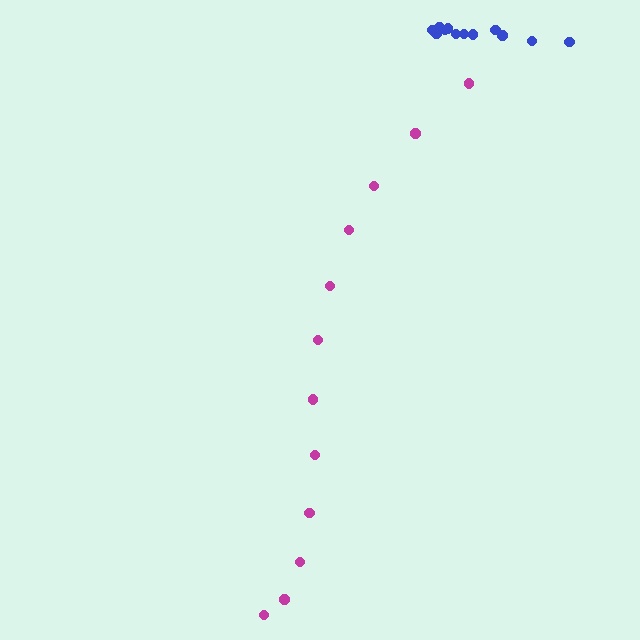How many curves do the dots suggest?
There are 2 distinct paths.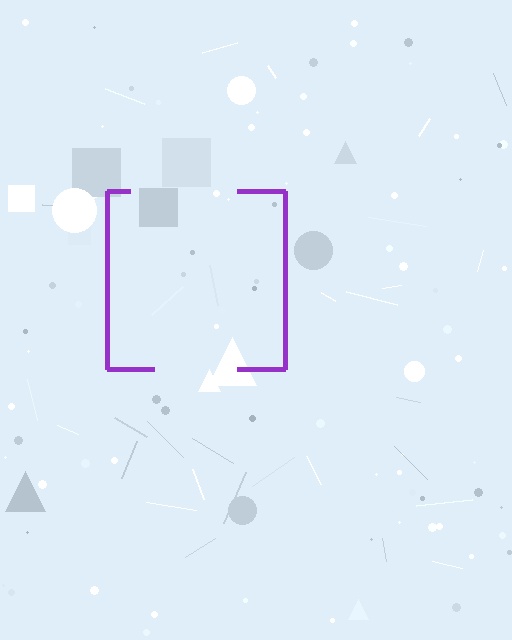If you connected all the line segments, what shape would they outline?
They would outline a square.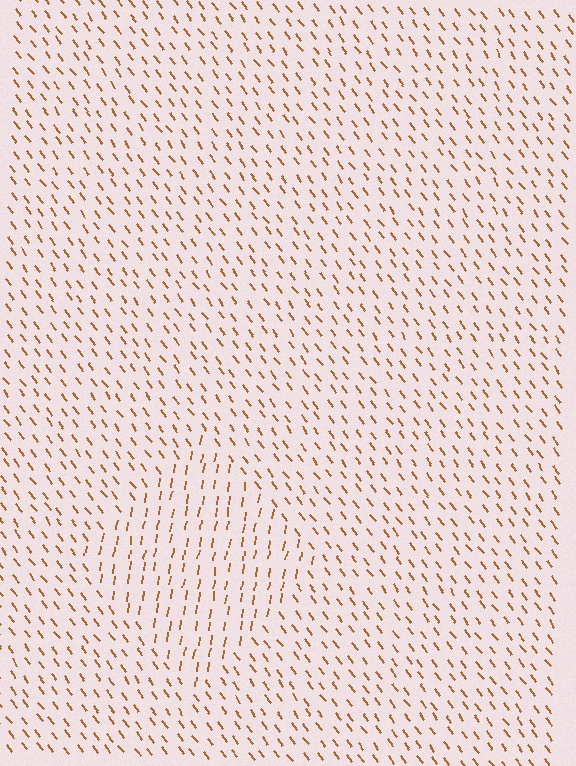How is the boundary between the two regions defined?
The boundary is defined purely by a change in line orientation (approximately 45 degrees difference). All lines are the same color and thickness.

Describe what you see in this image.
The image is filled with small brown line segments. A diamond region in the image has lines oriented differently from the surrounding lines, creating a visible texture boundary.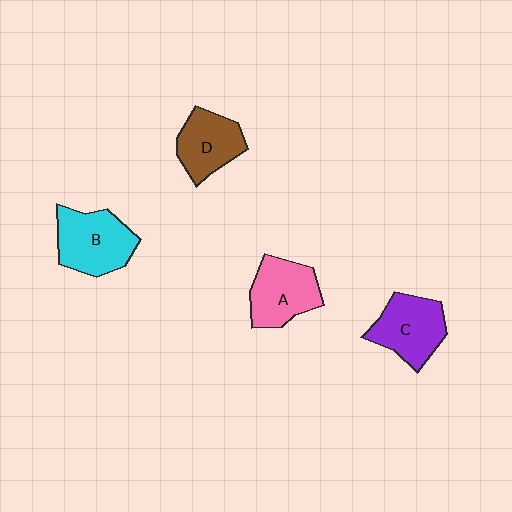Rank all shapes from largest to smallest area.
From largest to smallest: B (cyan), C (purple), A (pink), D (brown).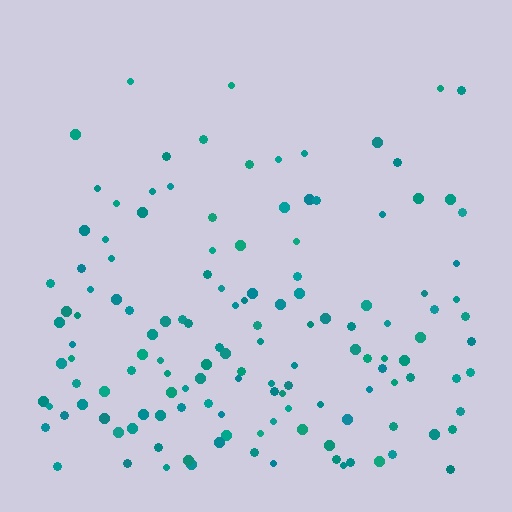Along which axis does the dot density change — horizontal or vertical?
Vertical.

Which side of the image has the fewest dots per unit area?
The top.